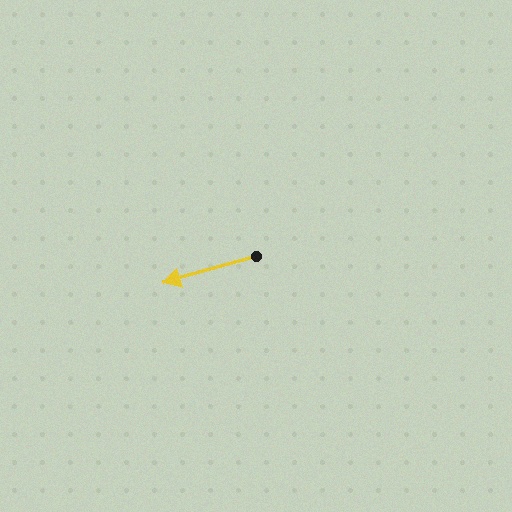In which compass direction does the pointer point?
West.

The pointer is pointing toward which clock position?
Roughly 8 o'clock.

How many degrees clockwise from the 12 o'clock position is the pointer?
Approximately 254 degrees.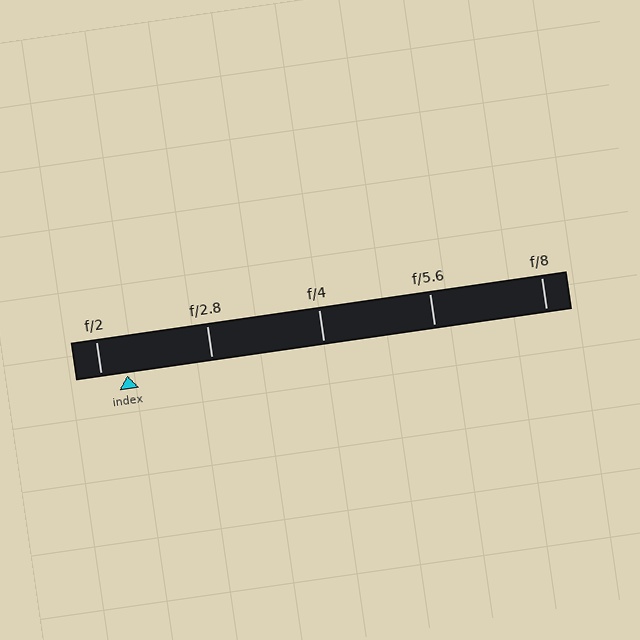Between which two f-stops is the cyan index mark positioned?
The index mark is between f/2 and f/2.8.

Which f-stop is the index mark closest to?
The index mark is closest to f/2.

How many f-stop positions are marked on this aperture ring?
There are 5 f-stop positions marked.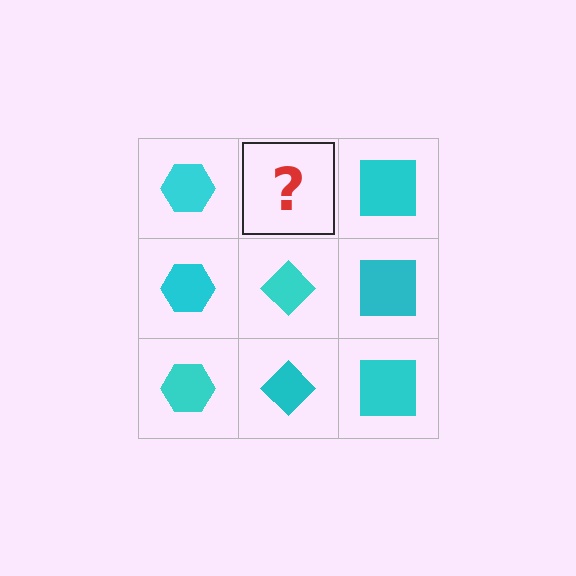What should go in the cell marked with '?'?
The missing cell should contain a cyan diamond.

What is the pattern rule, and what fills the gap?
The rule is that each column has a consistent shape. The gap should be filled with a cyan diamond.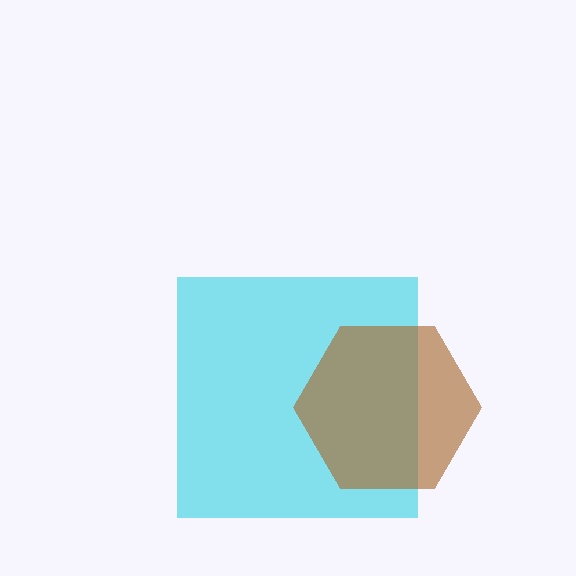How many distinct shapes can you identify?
There are 2 distinct shapes: a cyan square, a brown hexagon.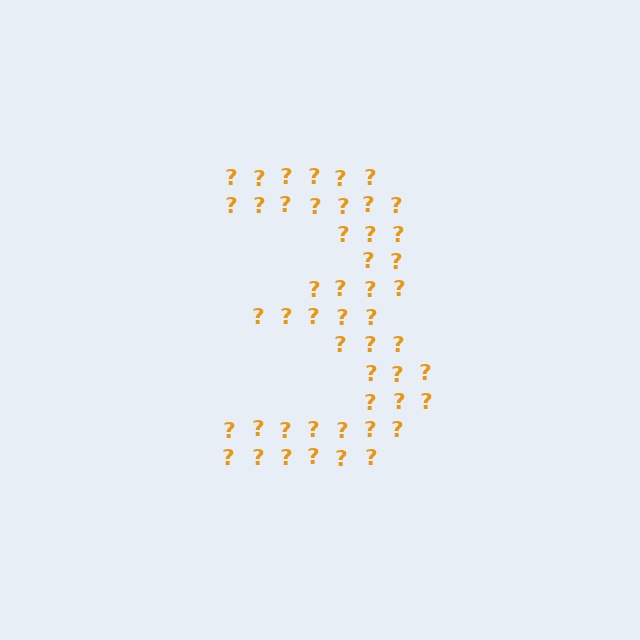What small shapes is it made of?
It is made of small question marks.